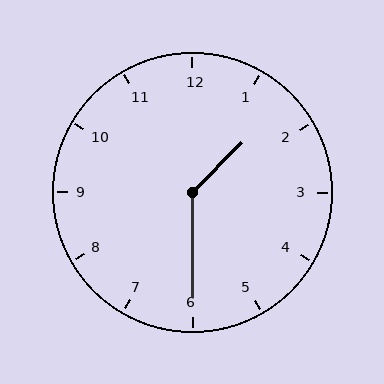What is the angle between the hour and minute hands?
Approximately 135 degrees.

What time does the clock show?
1:30.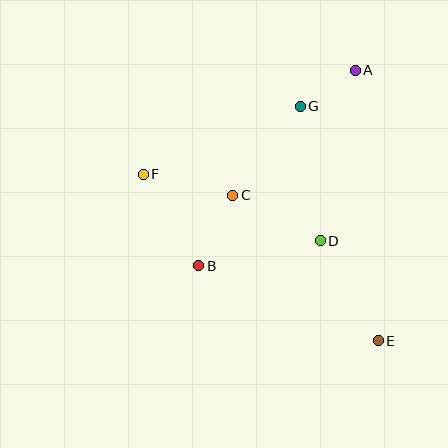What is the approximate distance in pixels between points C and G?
The distance between C and G is approximately 111 pixels.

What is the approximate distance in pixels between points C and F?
The distance between C and F is approximately 92 pixels.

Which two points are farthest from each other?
Points E and F are farthest from each other.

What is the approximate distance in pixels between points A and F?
The distance between A and F is approximately 236 pixels.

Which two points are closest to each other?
Points A and G are closest to each other.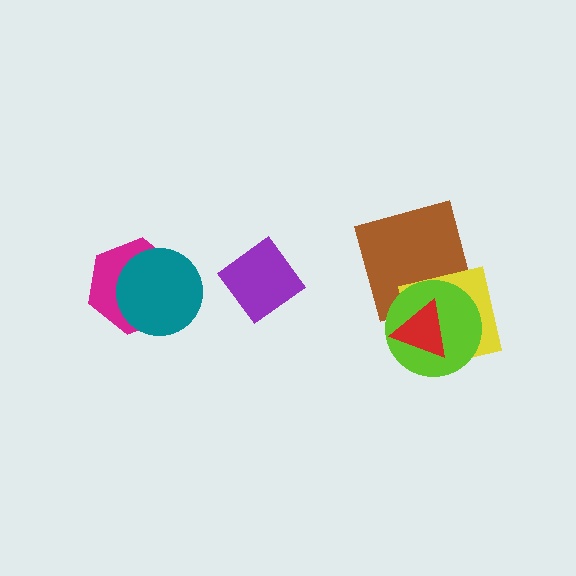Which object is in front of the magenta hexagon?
The teal circle is in front of the magenta hexagon.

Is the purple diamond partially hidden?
No, no other shape covers it.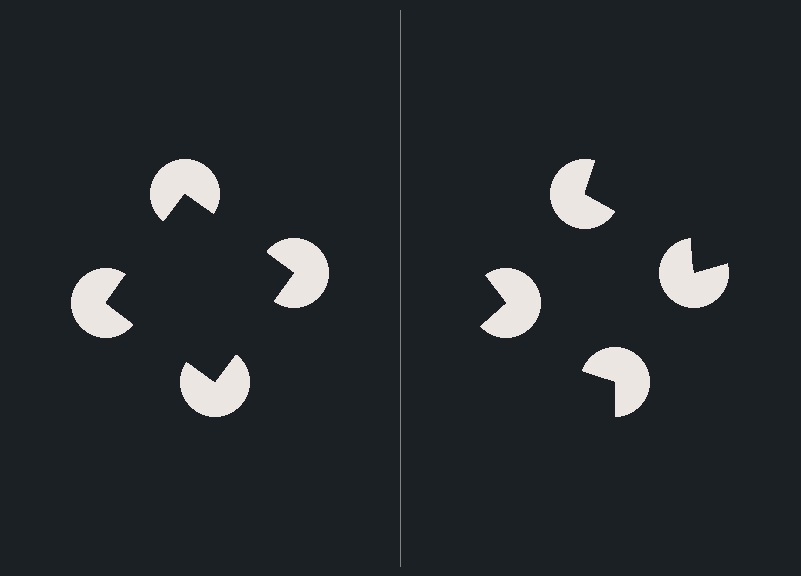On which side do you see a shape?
An illusory square appears on the left side. On the right side the wedge cuts are rotated, so no coherent shape forms.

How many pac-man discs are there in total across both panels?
8 — 4 on each side.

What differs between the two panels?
The pac-man discs are positioned identically on both sides; only the wedge orientations differ. On the left they align to a square; on the right they are misaligned.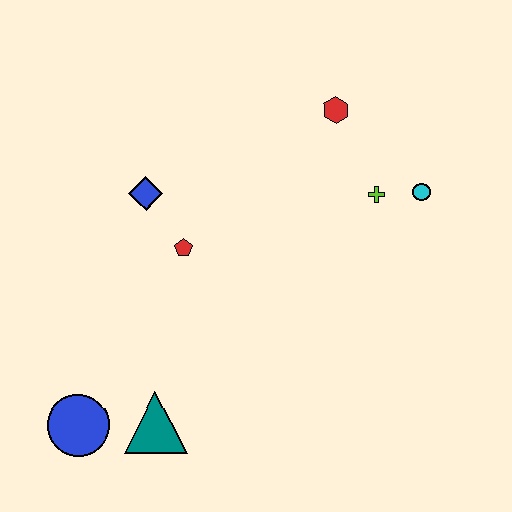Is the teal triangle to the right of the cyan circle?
No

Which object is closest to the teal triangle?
The blue circle is closest to the teal triangle.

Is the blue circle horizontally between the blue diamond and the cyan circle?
No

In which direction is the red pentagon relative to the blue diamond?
The red pentagon is below the blue diamond.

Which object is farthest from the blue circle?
The cyan circle is farthest from the blue circle.